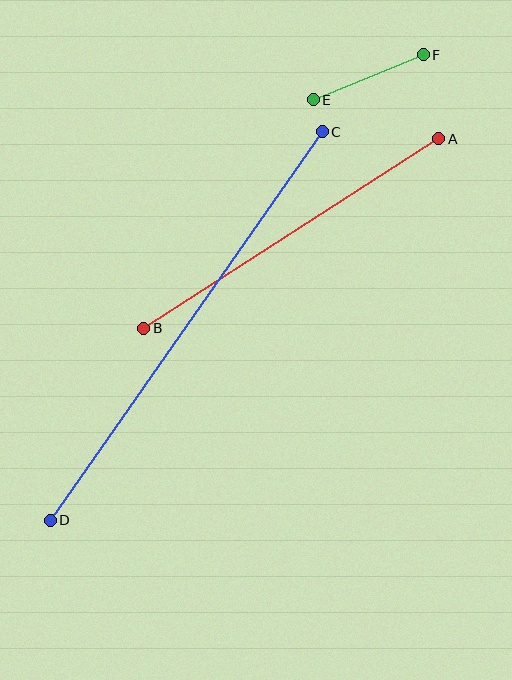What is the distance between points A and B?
The distance is approximately 351 pixels.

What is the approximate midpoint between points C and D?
The midpoint is at approximately (186, 326) pixels.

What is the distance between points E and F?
The distance is approximately 119 pixels.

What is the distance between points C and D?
The distance is approximately 474 pixels.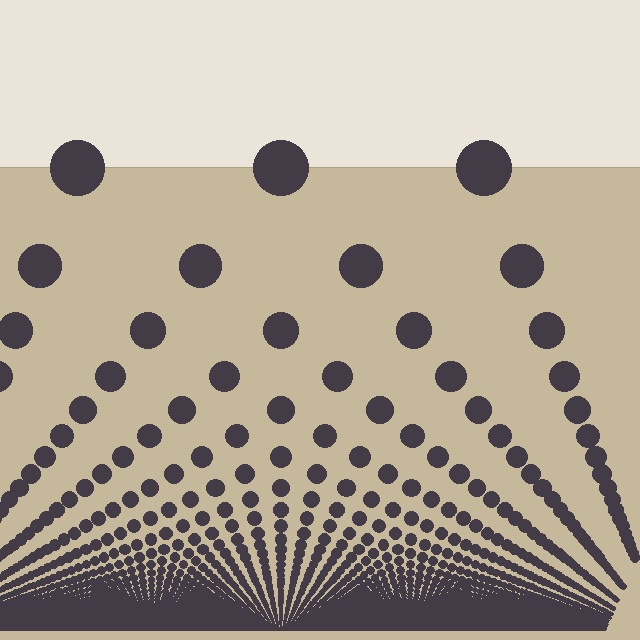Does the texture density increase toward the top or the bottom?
Density increases toward the bottom.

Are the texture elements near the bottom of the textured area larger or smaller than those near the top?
Smaller. The gradient is inverted — elements near the bottom are smaller and denser.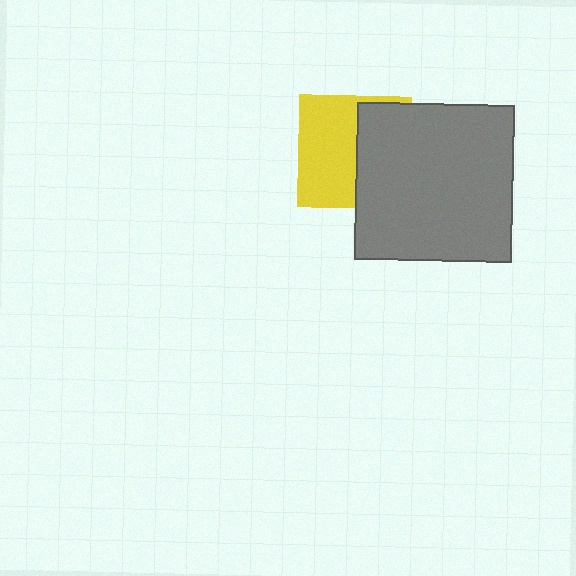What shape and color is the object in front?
The object in front is a gray square.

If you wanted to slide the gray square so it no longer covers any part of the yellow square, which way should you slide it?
Slide it right — that is the most direct way to separate the two shapes.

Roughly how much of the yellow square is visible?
About half of it is visible (roughly 54%).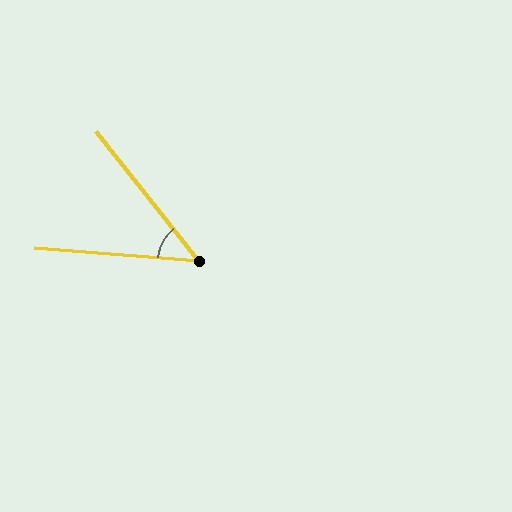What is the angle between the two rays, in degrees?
Approximately 47 degrees.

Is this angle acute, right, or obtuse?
It is acute.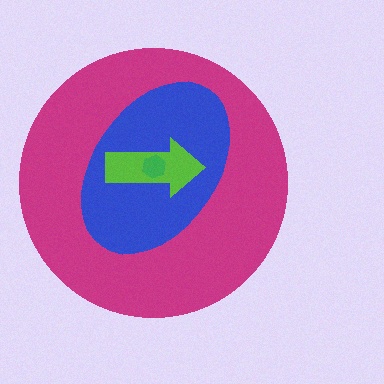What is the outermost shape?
The magenta circle.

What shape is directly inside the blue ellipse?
The lime arrow.